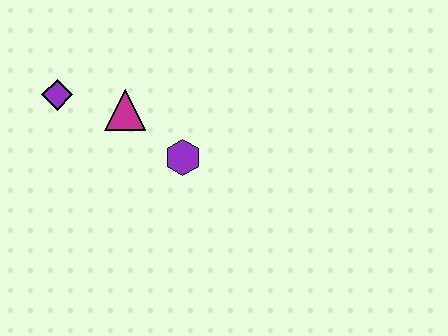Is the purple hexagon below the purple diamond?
Yes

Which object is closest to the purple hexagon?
The magenta triangle is closest to the purple hexagon.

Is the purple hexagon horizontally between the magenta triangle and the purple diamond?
No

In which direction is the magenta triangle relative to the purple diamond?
The magenta triangle is to the right of the purple diamond.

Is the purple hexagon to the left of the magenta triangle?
No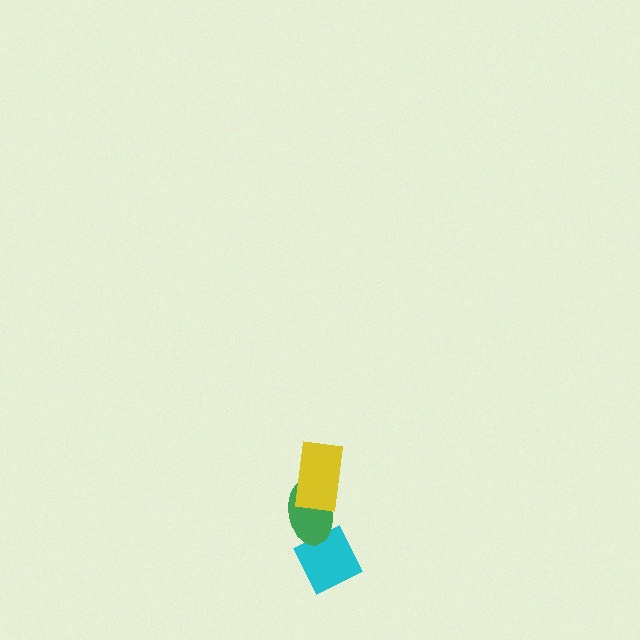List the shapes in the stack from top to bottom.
From top to bottom: the yellow rectangle, the green ellipse, the cyan diamond.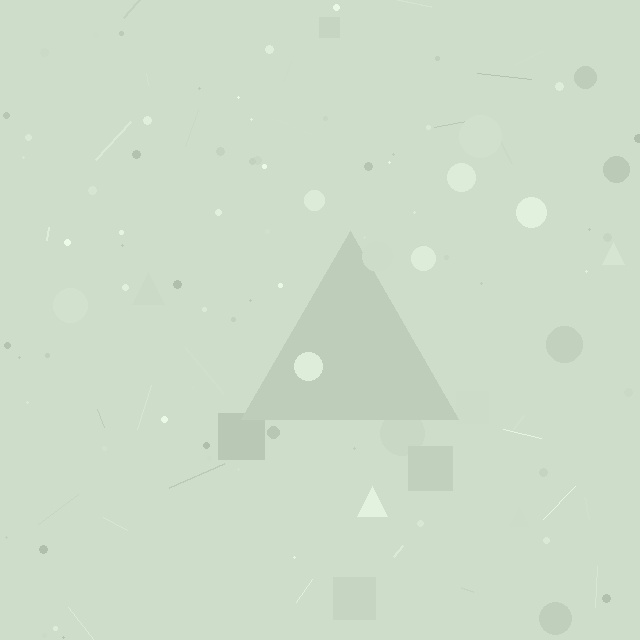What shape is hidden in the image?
A triangle is hidden in the image.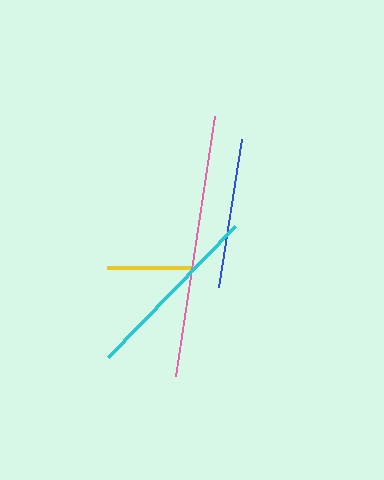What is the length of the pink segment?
The pink segment is approximately 263 pixels long.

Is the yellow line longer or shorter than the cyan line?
The cyan line is longer than the yellow line.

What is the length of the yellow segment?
The yellow segment is approximately 85 pixels long.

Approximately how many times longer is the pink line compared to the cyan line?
The pink line is approximately 1.4 times the length of the cyan line.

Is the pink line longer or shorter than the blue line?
The pink line is longer than the blue line.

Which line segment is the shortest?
The yellow line is the shortest at approximately 85 pixels.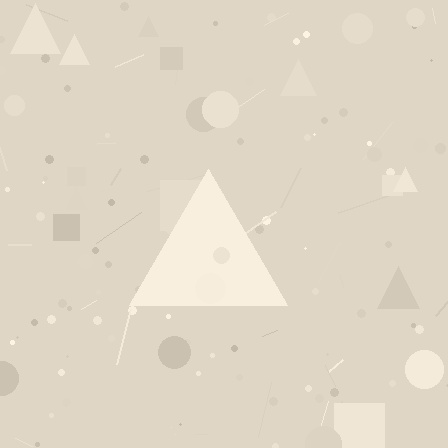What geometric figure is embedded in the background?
A triangle is embedded in the background.